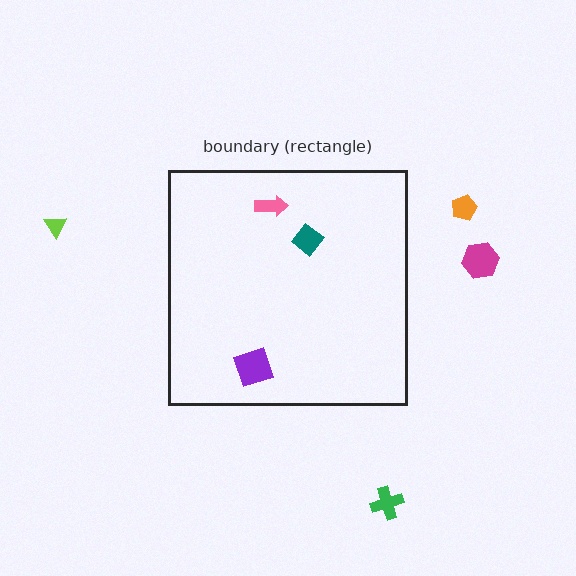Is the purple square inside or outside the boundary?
Inside.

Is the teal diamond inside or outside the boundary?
Inside.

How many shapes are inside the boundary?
3 inside, 4 outside.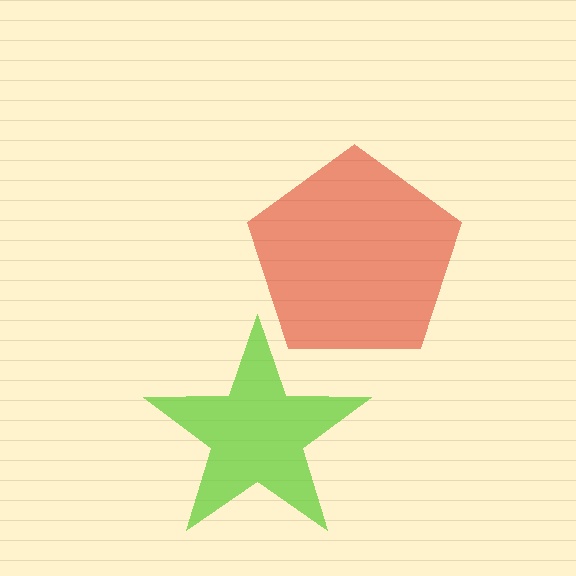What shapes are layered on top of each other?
The layered shapes are: a red pentagon, a lime star.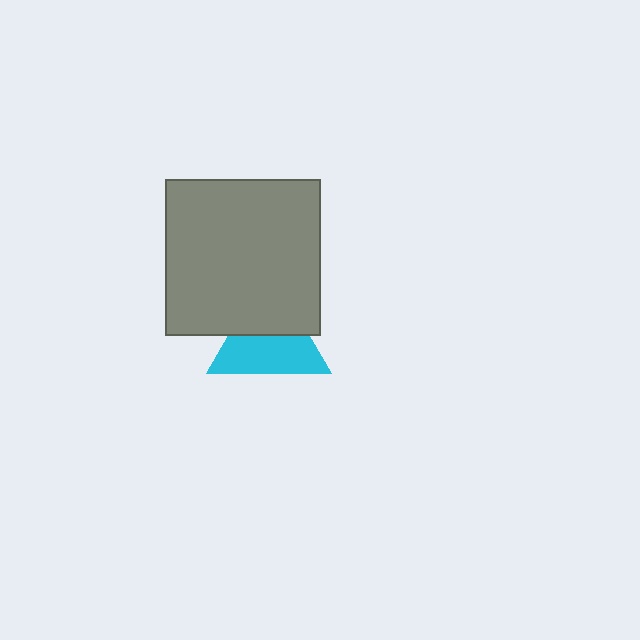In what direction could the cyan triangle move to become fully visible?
The cyan triangle could move down. That would shift it out from behind the gray square entirely.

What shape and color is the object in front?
The object in front is a gray square.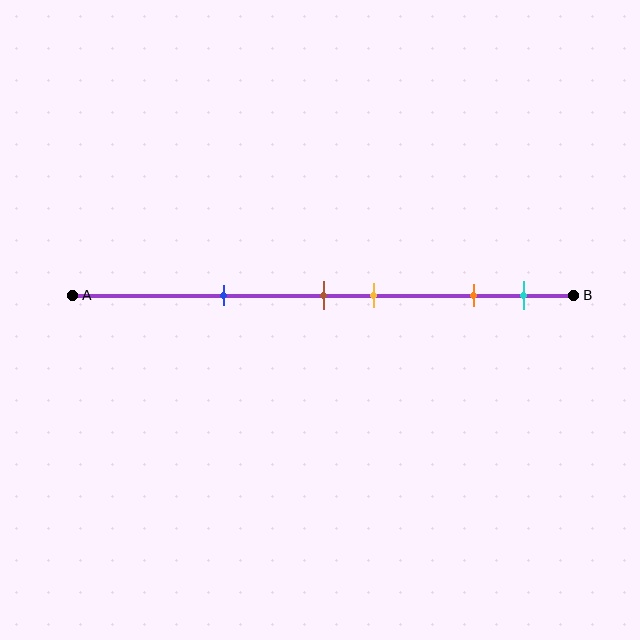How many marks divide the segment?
There are 5 marks dividing the segment.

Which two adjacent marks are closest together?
The brown and yellow marks are the closest adjacent pair.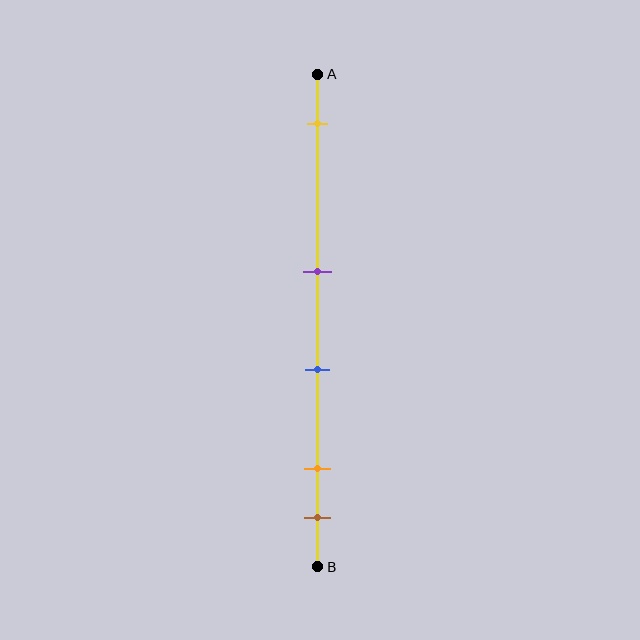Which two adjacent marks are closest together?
The orange and brown marks are the closest adjacent pair.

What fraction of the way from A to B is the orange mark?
The orange mark is approximately 80% (0.8) of the way from A to B.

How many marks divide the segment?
There are 5 marks dividing the segment.